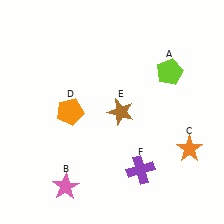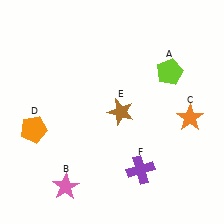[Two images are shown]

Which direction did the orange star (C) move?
The orange star (C) moved up.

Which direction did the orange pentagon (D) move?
The orange pentagon (D) moved left.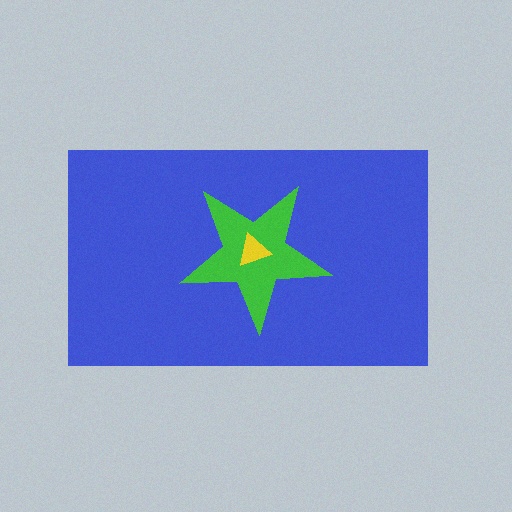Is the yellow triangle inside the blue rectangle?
Yes.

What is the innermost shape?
The yellow triangle.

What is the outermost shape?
The blue rectangle.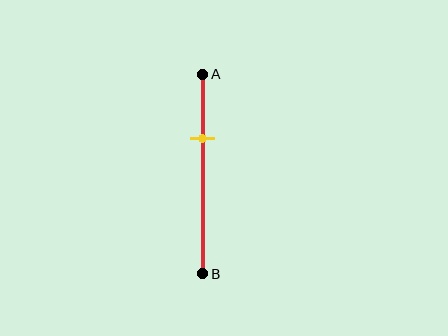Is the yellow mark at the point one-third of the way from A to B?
Yes, the mark is approximately at the one-third point.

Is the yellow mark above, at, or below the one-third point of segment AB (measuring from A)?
The yellow mark is approximately at the one-third point of segment AB.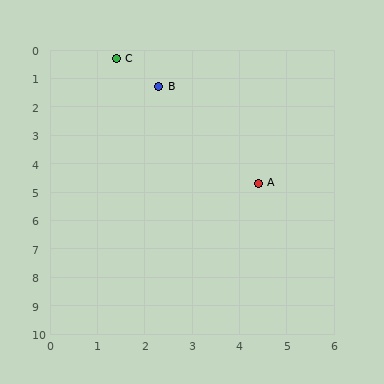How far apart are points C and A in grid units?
Points C and A are about 5.3 grid units apart.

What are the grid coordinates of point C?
Point C is at approximately (1.4, 0.3).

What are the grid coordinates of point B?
Point B is at approximately (2.3, 1.3).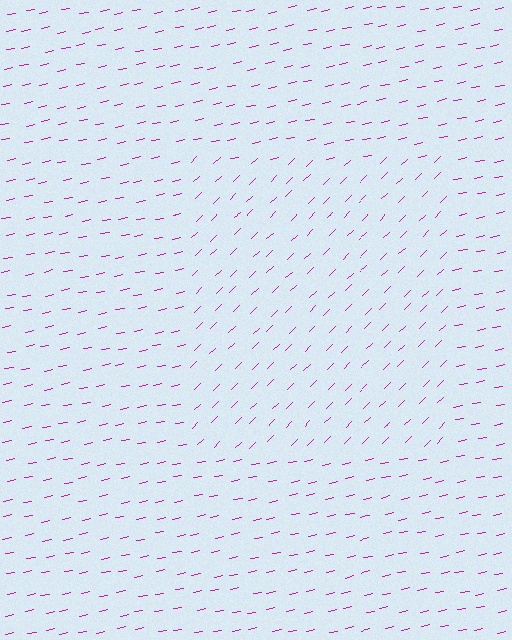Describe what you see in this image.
The image is filled with small magenta line segments. A rectangle region in the image has lines oriented differently from the surrounding lines, creating a visible texture boundary.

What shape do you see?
I see a rectangle.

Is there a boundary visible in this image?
Yes, there is a texture boundary formed by a change in line orientation.